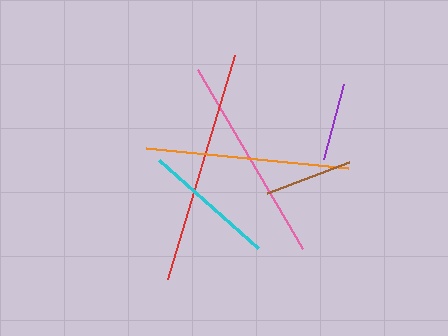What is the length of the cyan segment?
The cyan segment is approximately 132 pixels long.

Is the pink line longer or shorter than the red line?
The red line is longer than the pink line.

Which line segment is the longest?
The red line is the longest at approximately 233 pixels.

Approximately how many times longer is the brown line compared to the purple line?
The brown line is approximately 1.1 times the length of the purple line.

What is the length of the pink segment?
The pink segment is approximately 207 pixels long.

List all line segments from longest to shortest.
From longest to shortest: red, pink, orange, cyan, brown, purple.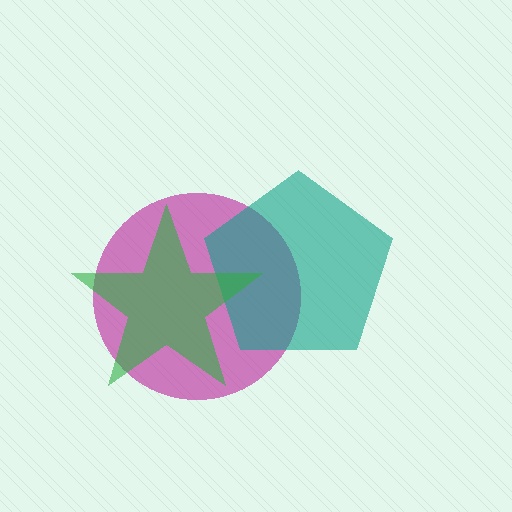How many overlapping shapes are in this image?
There are 3 overlapping shapes in the image.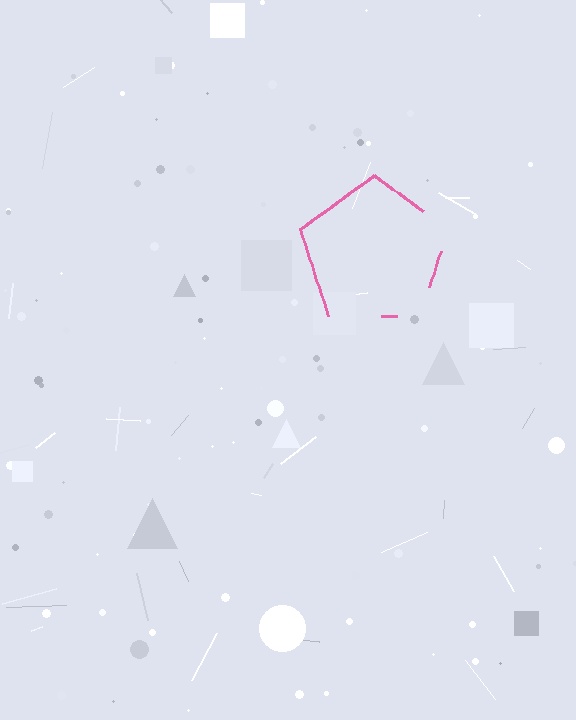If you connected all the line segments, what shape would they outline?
They would outline a pentagon.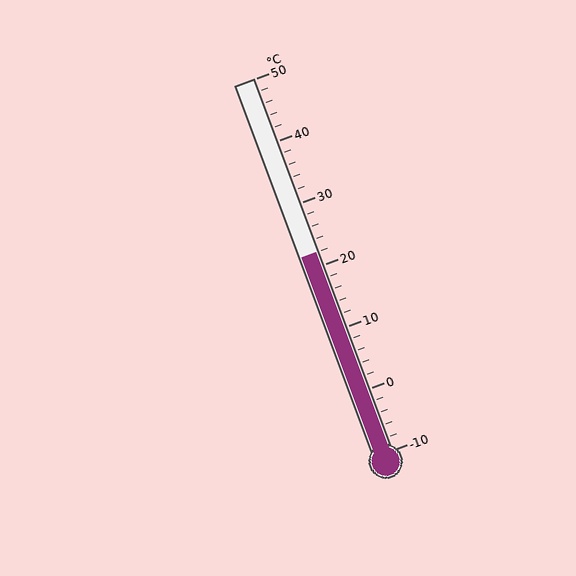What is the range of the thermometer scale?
The thermometer scale ranges from -10°C to 50°C.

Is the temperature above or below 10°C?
The temperature is above 10°C.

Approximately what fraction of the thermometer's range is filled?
The thermometer is filled to approximately 55% of its range.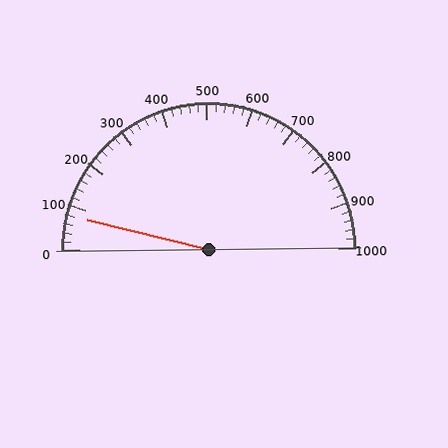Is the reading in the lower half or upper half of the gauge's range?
The reading is in the lower half of the range (0 to 1000).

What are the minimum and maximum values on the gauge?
The gauge ranges from 0 to 1000.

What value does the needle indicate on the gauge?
The needle indicates approximately 80.